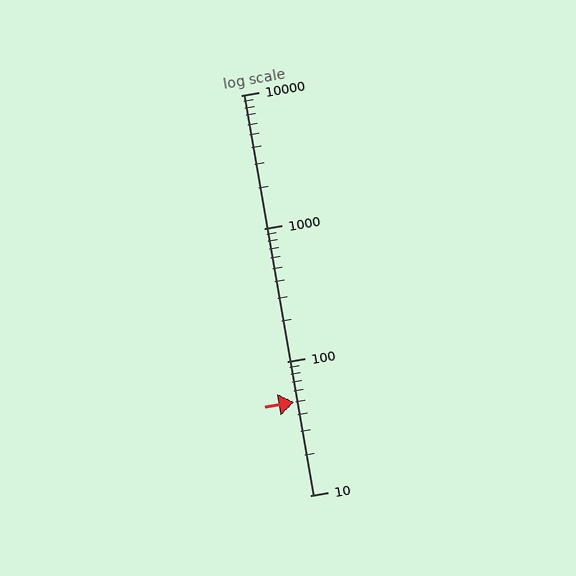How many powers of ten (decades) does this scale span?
The scale spans 3 decades, from 10 to 10000.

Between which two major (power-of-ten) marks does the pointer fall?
The pointer is between 10 and 100.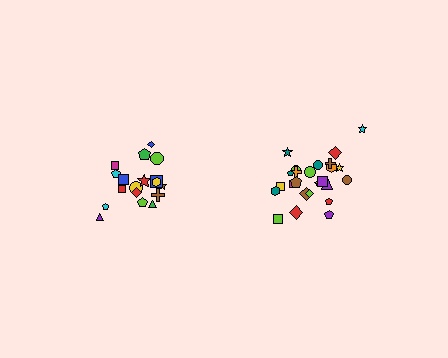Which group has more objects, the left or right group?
The right group.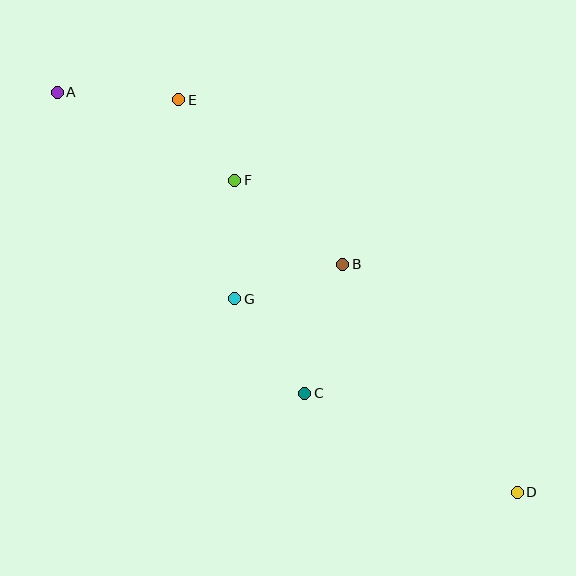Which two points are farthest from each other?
Points A and D are farthest from each other.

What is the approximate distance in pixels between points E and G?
The distance between E and G is approximately 207 pixels.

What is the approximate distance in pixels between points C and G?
The distance between C and G is approximately 117 pixels.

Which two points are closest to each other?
Points E and F are closest to each other.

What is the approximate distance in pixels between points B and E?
The distance between B and E is approximately 232 pixels.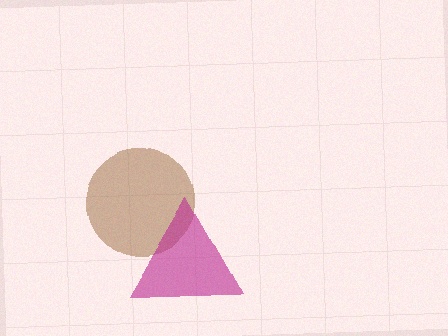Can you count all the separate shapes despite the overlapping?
Yes, there are 2 separate shapes.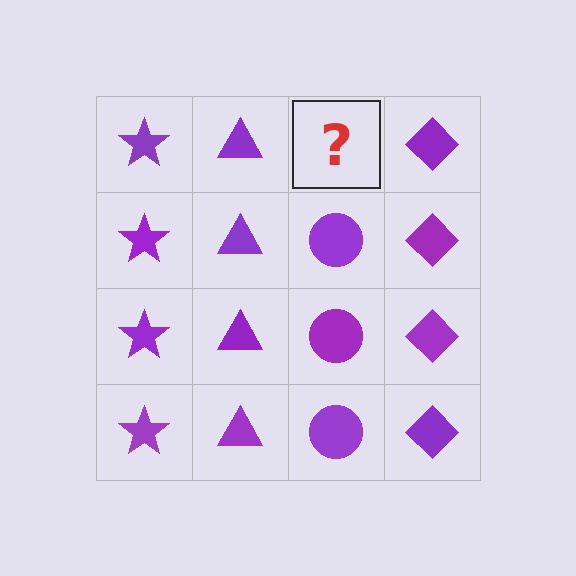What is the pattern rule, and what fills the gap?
The rule is that each column has a consistent shape. The gap should be filled with a purple circle.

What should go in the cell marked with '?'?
The missing cell should contain a purple circle.